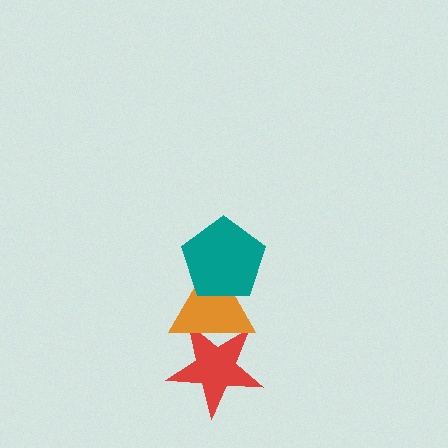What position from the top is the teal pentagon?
The teal pentagon is 1st from the top.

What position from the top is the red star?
The red star is 3rd from the top.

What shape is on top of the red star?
The orange triangle is on top of the red star.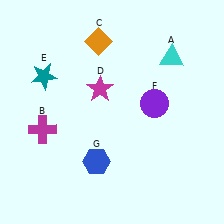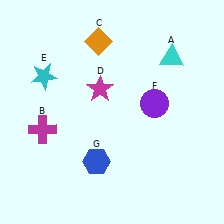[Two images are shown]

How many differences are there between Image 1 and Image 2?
There is 1 difference between the two images.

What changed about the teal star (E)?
In Image 1, E is teal. In Image 2, it changed to cyan.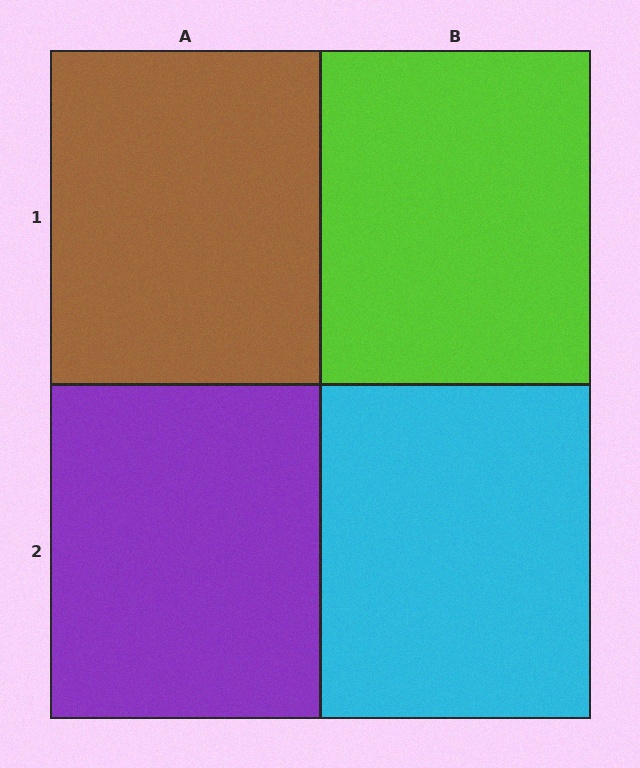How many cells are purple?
1 cell is purple.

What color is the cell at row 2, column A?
Purple.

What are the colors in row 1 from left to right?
Brown, lime.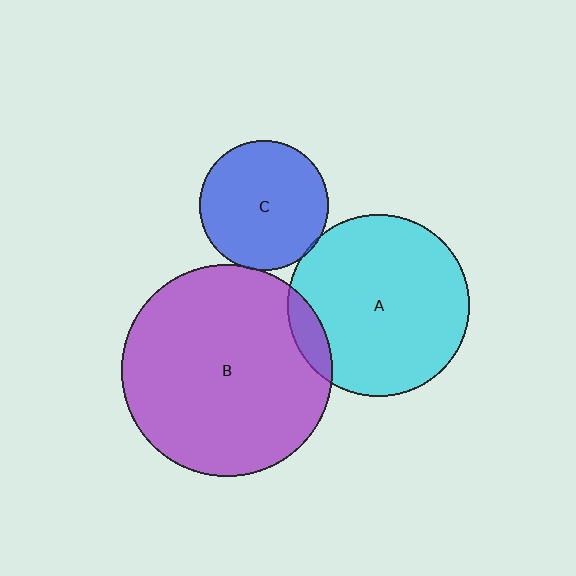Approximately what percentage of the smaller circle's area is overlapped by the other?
Approximately 5%.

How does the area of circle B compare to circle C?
Approximately 2.7 times.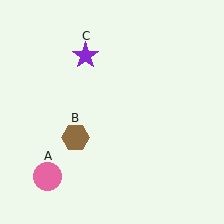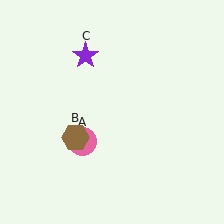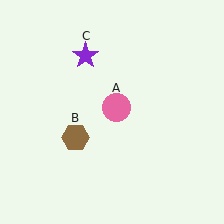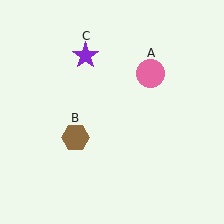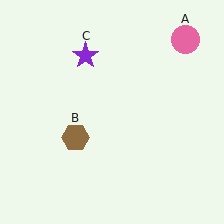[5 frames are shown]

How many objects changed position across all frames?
1 object changed position: pink circle (object A).